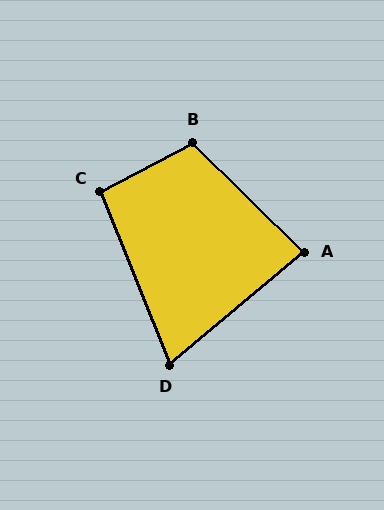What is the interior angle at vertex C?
Approximately 96 degrees (obtuse).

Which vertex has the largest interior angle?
B, at approximately 108 degrees.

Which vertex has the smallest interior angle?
D, at approximately 72 degrees.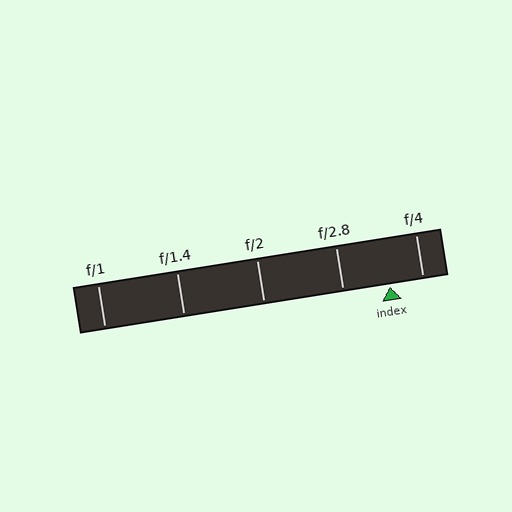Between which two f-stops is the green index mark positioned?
The index mark is between f/2.8 and f/4.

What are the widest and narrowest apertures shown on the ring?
The widest aperture shown is f/1 and the narrowest is f/4.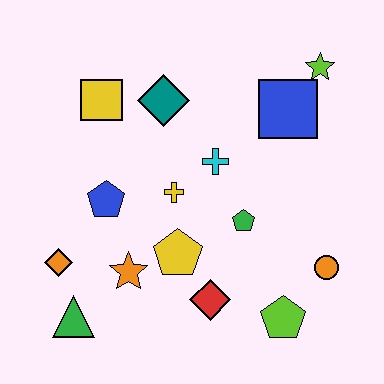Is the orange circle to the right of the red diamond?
Yes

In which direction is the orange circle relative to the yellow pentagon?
The orange circle is to the right of the yellow pentagon.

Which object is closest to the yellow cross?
The cyan cross is closest to the yellow cross.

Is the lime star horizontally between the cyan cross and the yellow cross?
No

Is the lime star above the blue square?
Yes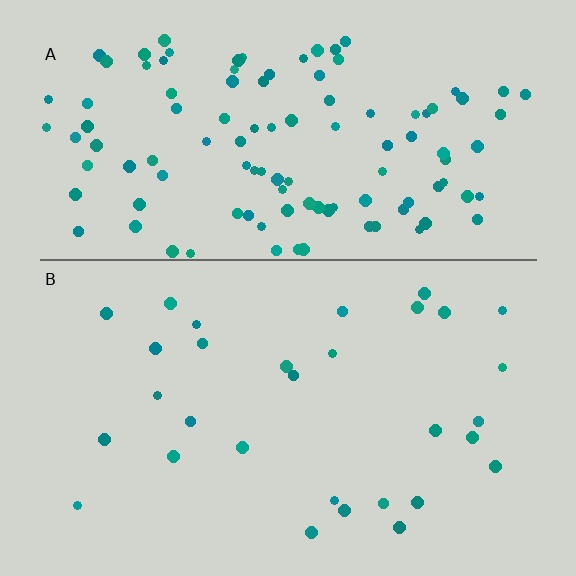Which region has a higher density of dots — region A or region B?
A (the top).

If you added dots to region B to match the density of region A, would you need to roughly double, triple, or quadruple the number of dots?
Approximately quadruple.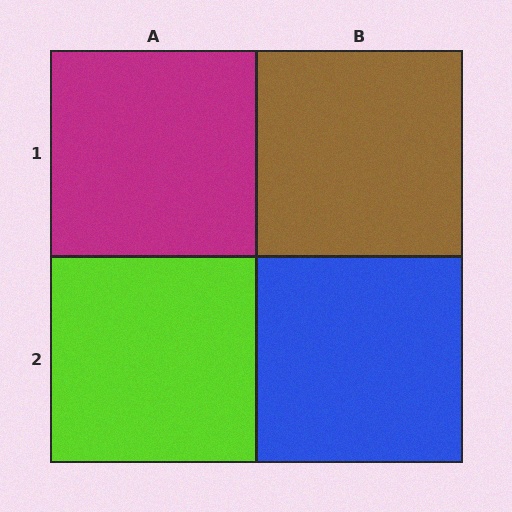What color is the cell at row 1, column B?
Brown.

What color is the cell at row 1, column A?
Magenta.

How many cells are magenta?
1 cell is magenta.